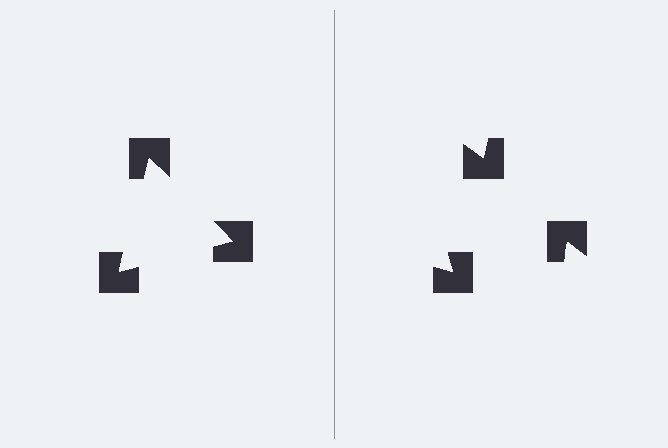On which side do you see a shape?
An illusory triangle appears on the left side. On the right side the wedge cuts are rotated, so no coherent shape forms.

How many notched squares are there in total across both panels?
6 — 3 on each side.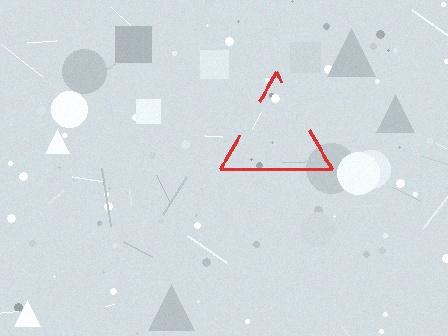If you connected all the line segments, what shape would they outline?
They would outline a triangle.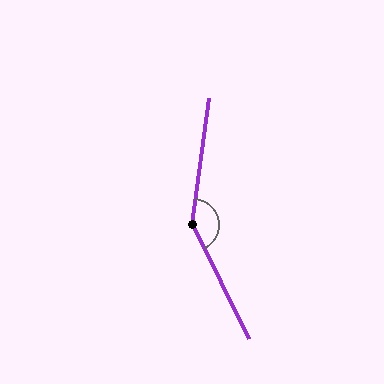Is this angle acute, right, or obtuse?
It is obtuse.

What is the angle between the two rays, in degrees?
Approximately 146 degrees.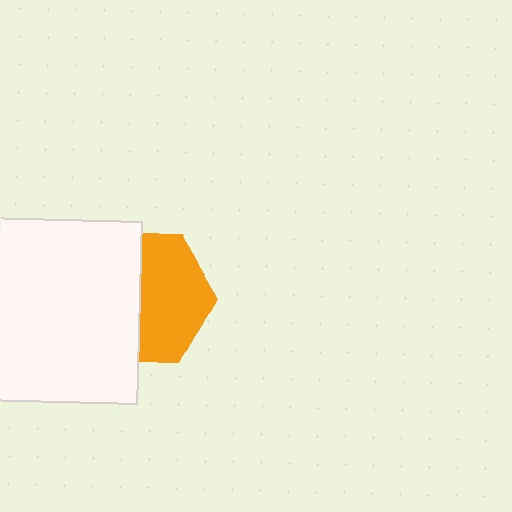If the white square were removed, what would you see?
You would see the complete orange hexagon.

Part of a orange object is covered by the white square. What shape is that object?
It is a hexagon.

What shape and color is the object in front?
The object in front is a white square.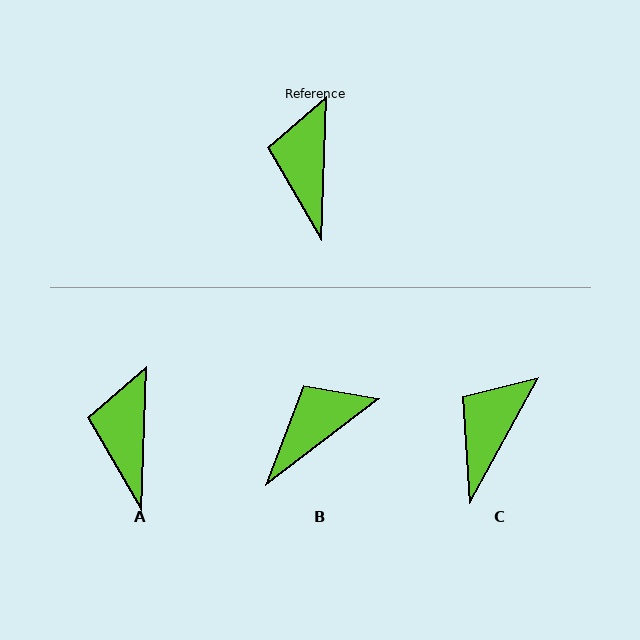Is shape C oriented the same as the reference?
No, it is off by about 27 degrees.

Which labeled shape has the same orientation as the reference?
A.